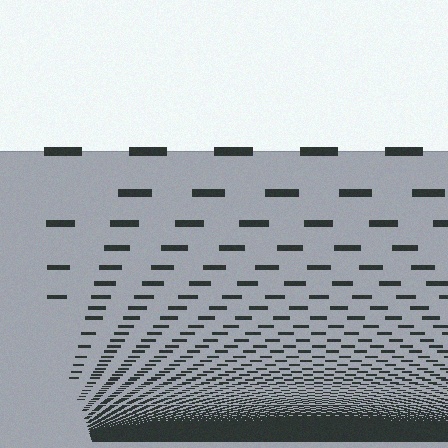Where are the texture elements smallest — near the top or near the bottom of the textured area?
Near the bottom.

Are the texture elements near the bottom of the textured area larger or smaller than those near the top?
Smaller. The gradient is inverted — elements near the bottom are smaller and denser.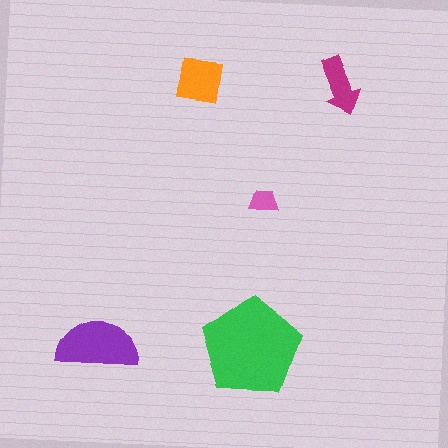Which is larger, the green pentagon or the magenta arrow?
The green pentagon.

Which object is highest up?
The magenta arrow is topmost.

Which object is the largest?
The green pentagon.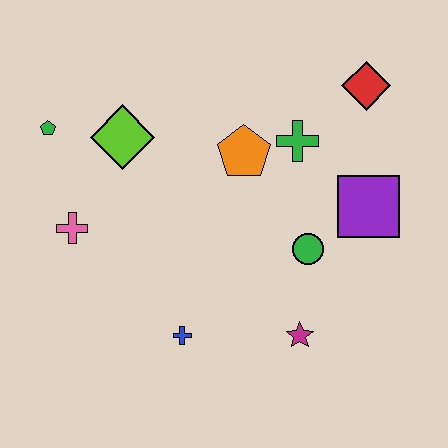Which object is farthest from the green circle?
The green pentagon is farthest from the green circle.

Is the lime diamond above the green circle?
Yes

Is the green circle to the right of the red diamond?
No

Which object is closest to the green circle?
The purple square is closest to the green circle.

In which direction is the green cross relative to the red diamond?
The green cross is to the left of the red diamond.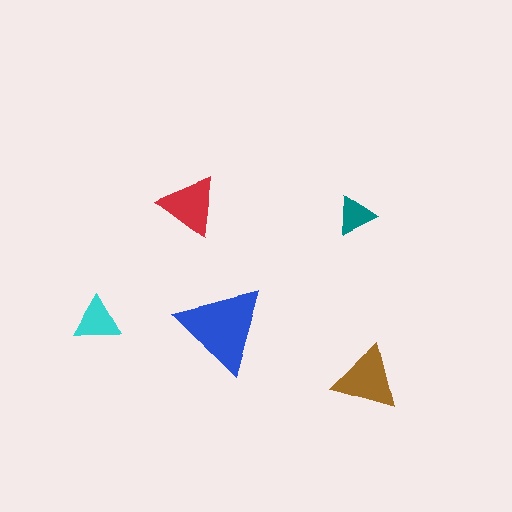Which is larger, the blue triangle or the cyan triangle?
The blue one.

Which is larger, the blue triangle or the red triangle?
The blue one.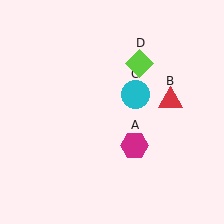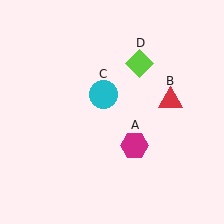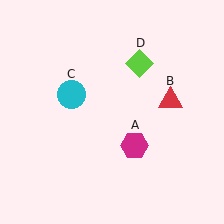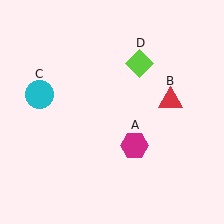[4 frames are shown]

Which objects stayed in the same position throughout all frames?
Magenta hexagon (object A) and red triangle (object B) and lime diamond (object D) remained stationary.